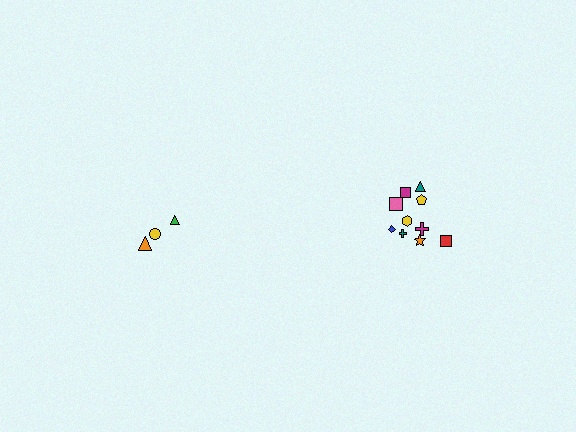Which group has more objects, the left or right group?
The right group.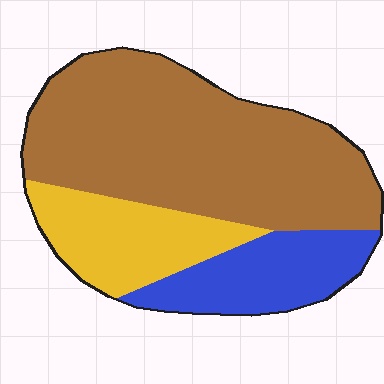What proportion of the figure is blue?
Blue covers around 20% of the figure.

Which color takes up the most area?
Brown, at roughly 60%.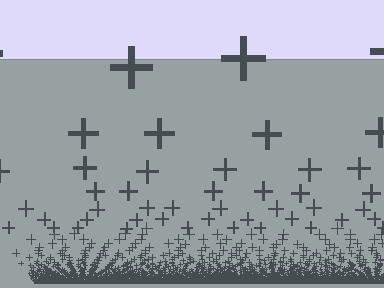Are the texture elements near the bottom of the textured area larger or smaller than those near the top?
Smaller. The gradient is inverted — elements near the bottom are smaller and denser.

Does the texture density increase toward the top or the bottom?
Density increases toward the bottom.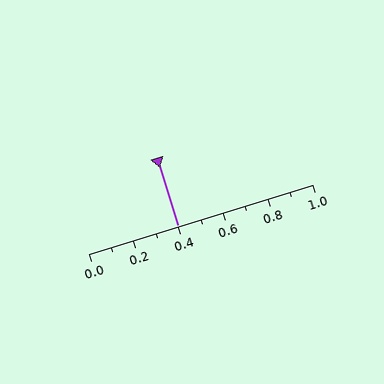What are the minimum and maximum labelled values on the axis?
The axis runs from 0.0 to 1.0.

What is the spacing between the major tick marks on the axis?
The major ticks are spaced 0.2 apart.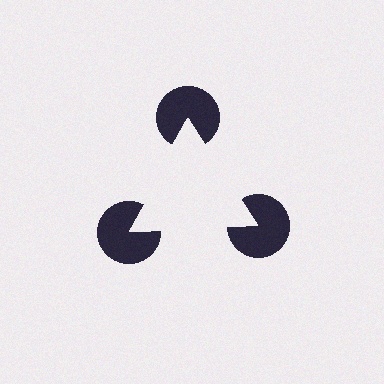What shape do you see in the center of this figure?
An illusory triangle — its edges are inferred from the aligned wedge cuts in the pac-man discs, not physically drawn.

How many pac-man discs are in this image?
There are 3 — one at each vertex of the illusory triangle.